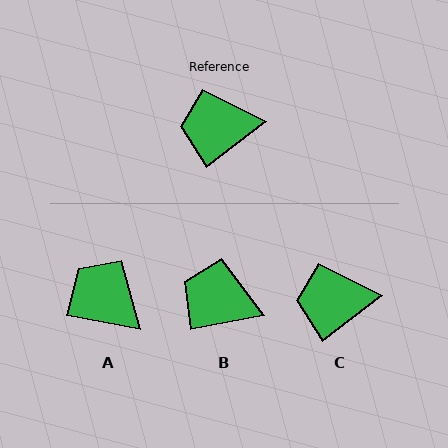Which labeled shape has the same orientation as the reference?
C.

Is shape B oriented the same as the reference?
No, it is off by about 26 degrees.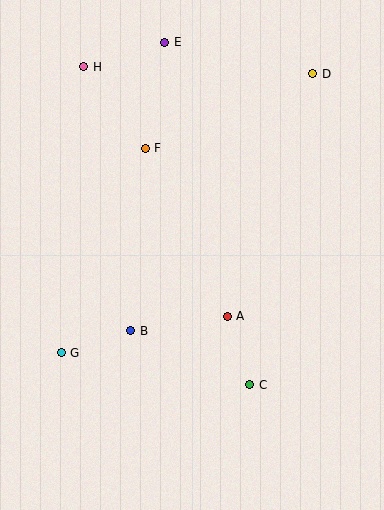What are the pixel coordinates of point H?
Point H is at (84, 67).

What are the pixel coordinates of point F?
Point F is at (145, 148).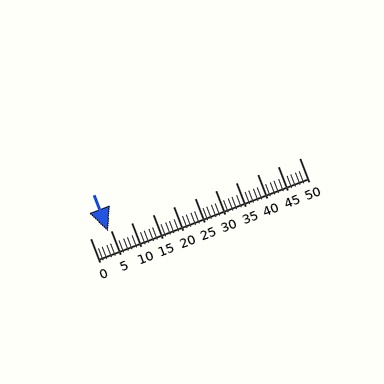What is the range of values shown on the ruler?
The ruler shows values from 0 to 50.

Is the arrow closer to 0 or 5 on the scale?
The arrow is closer to 5.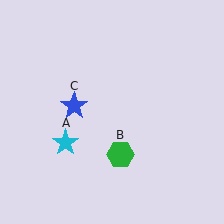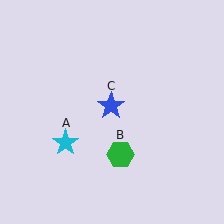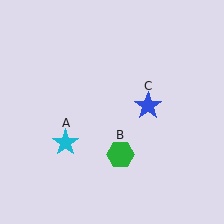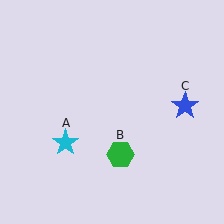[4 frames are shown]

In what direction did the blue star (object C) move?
The blue star (object C) moved right.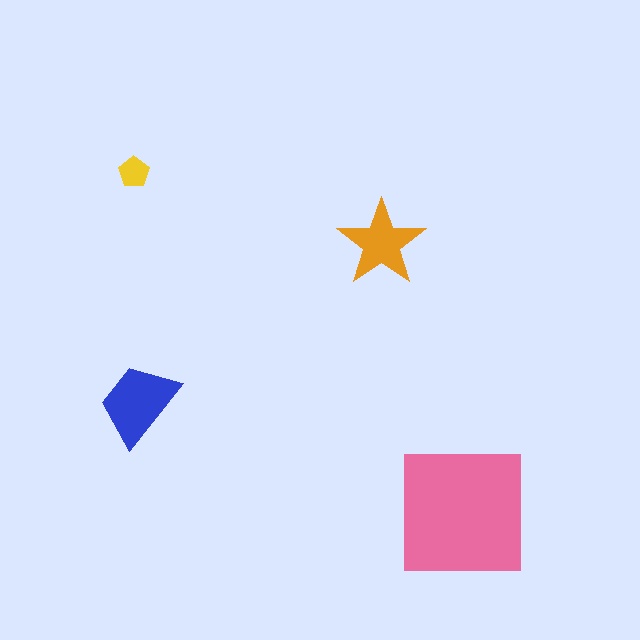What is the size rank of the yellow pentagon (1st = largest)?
4th.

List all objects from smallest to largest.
The yellow pentagon, the orange star, the blue trapezoid, the pink square.